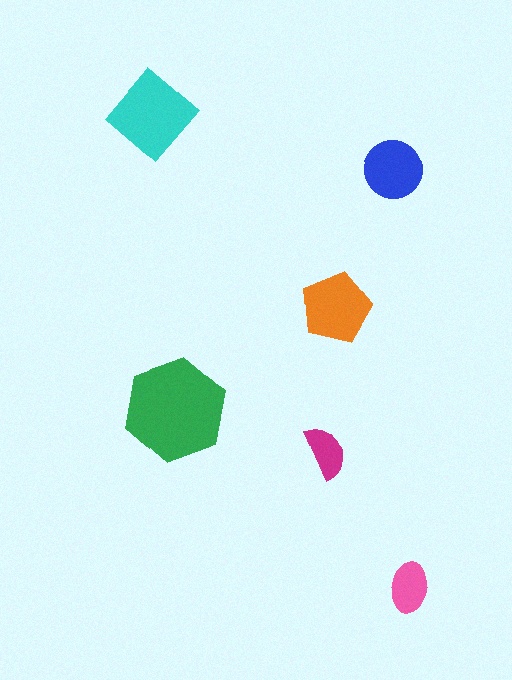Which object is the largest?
The green hexagon.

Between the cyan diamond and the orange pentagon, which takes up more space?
The cyan diamond.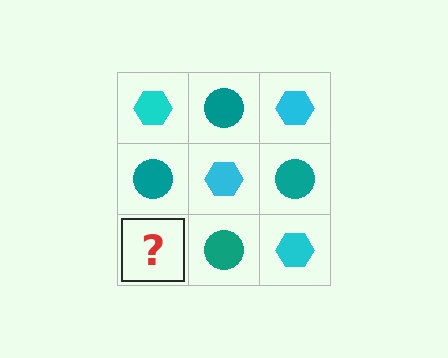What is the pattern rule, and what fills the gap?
The rule is that it alternates cyan hexagon and teal circle in a checkerboard pattern. The gap should be filled with a cyan hexagon.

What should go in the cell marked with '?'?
The missing cell should contain a cyan hexagon.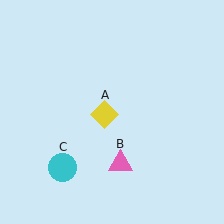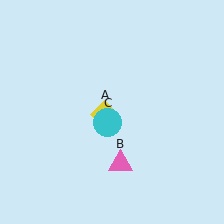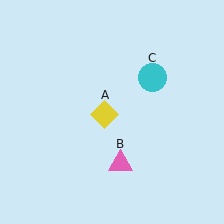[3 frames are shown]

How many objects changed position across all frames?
1 object changed position: cyan circle (object C).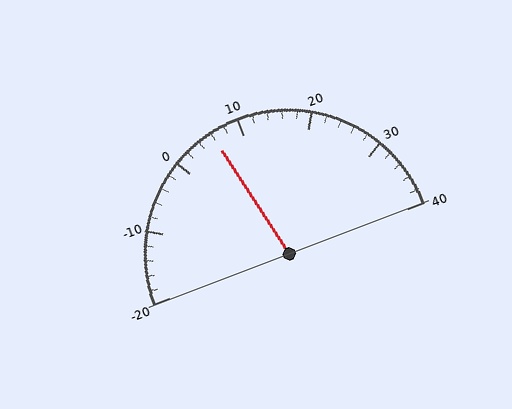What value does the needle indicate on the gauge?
The needle indicates approximately 6.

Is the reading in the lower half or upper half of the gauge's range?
The reading is in the lower half of the range (-20 to 40).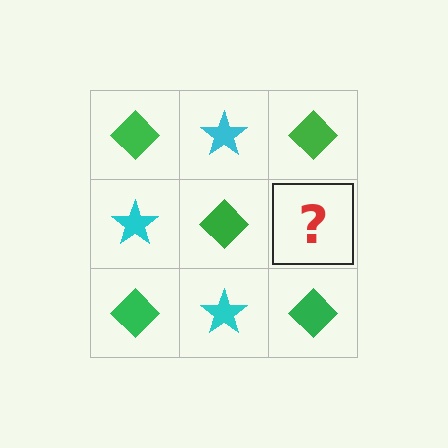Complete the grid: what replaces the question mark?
The question mark should be replaced with a cyan star.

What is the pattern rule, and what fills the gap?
The rule is that it alternates green diamond and cyan star in a checkerboard pattern. The gap should be filled with a cyan star.